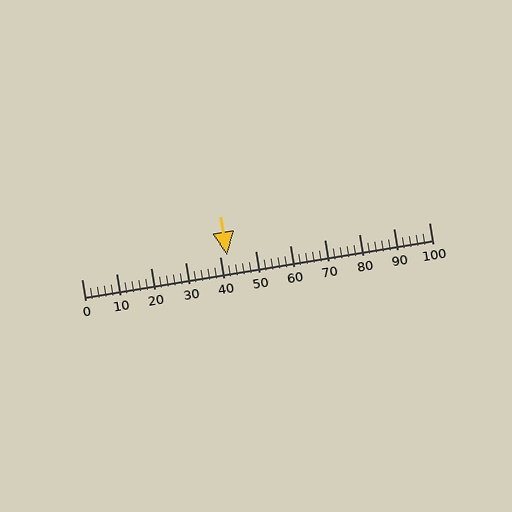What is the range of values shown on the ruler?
The ruler shows values from 0 to 100.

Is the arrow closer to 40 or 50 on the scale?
The arrow is closer to 40.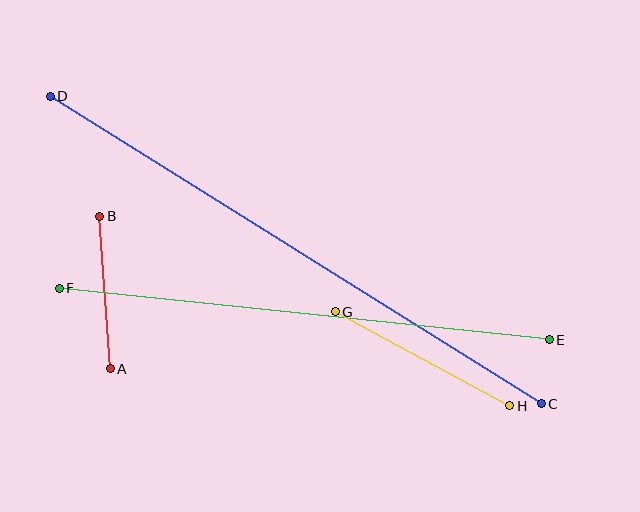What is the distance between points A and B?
The distance is approximately 153 pixels.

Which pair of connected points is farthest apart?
Points C and D are farthest apart.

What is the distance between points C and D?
The distance is approximately 580 pixels.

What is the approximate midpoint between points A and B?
The midpoint is at approximately (105, 292) pixels.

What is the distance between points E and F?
The distance is approximately 492 pixels.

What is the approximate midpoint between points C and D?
The midpoint is at approximately (296, 250) pixels.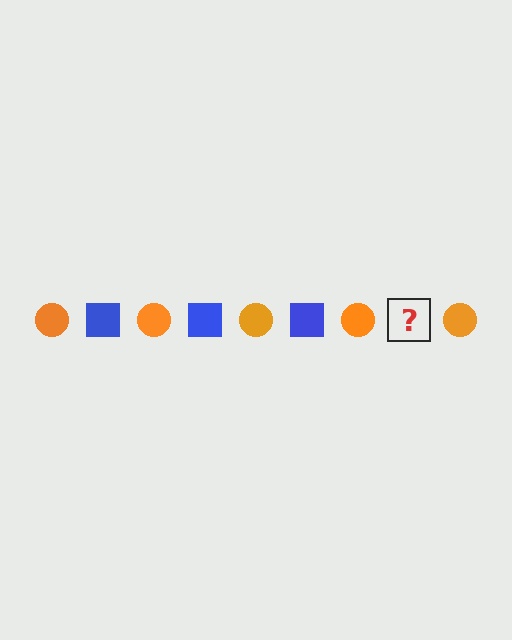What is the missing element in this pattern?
The missing element is a blue square.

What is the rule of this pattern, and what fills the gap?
The rule is that the pattern alternates between orange circle and blue square. The gap should be filled with a blue square.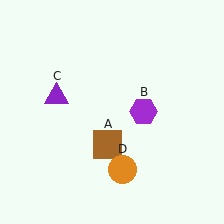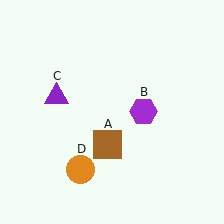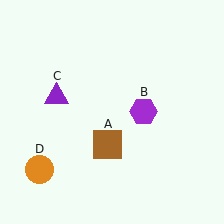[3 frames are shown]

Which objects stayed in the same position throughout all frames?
Brown square (object A) and purple hexagon (object B) and purple triangle (object C) remained stationary.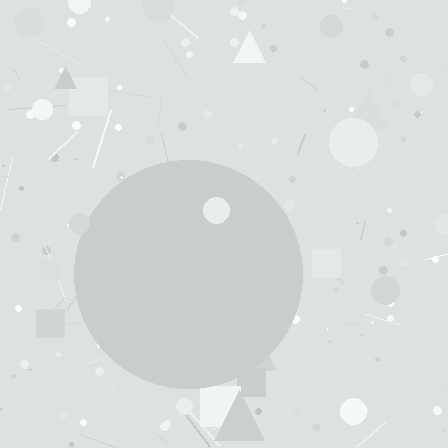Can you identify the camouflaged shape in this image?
The camouflaged shape is a circle.